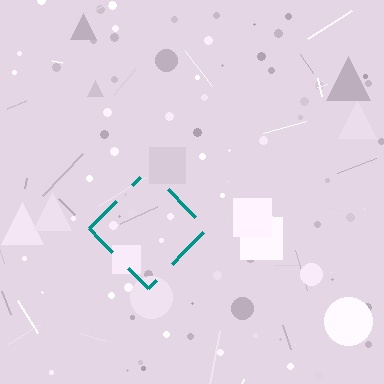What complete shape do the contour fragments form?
The contour fragments form a diamond.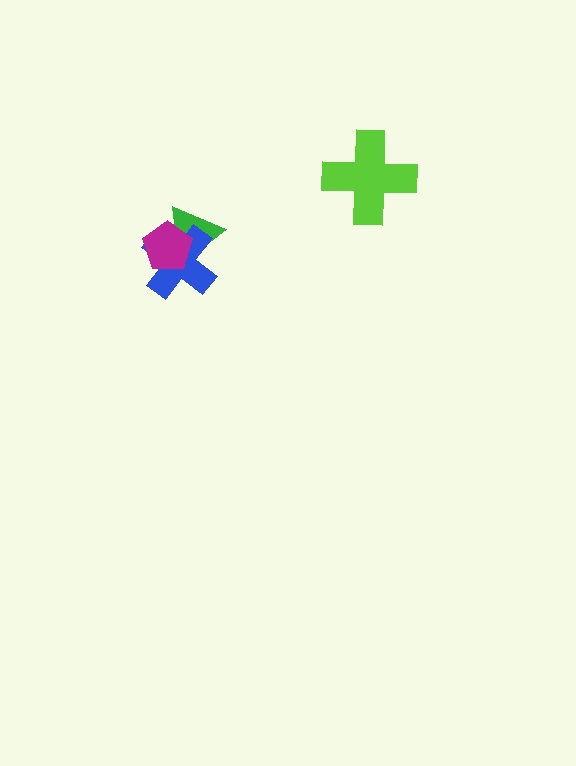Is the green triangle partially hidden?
Yes, it is partially covered by another shape.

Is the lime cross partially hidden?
No, no other shape covers it.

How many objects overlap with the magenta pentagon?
2 objects overlap with the magenta pentagon.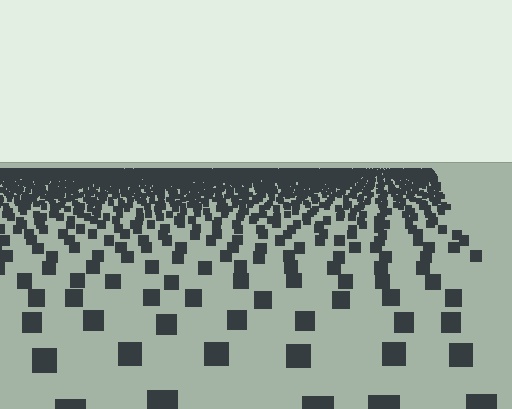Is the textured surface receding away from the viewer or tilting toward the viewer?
The surface is receding away from the viewer. Texture elements get smaller and denser toward the top.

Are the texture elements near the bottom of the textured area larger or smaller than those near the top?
Larger. Near the bottom, elements are closer to the viewer and appear at a bigger on-screen size.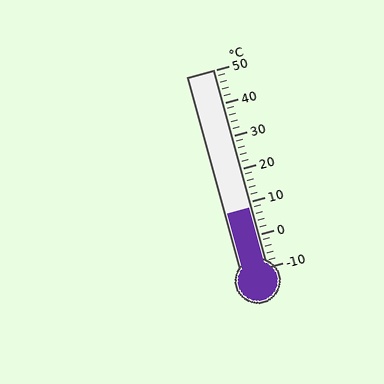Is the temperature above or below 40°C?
The temperature is below 40°C.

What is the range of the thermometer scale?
The thermometer scale ranges from -10°C to 50°C.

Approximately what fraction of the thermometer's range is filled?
The thermometer is filled to approximately 30% of its range.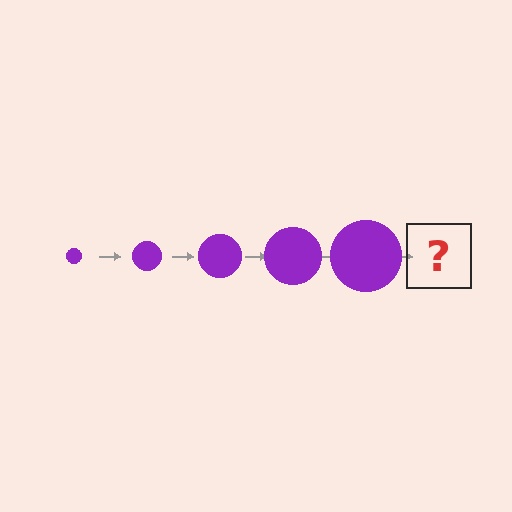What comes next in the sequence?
The next element should be a purple circle, larger than the previous one.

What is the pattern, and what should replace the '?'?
The pattern is that the circle gets progressively larger each step. The '?' should be a purple circle, larger than the previous one.